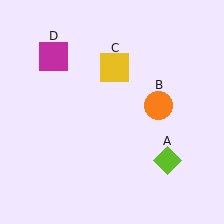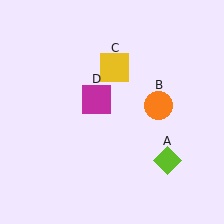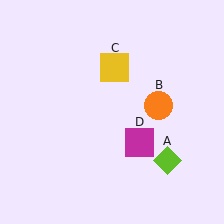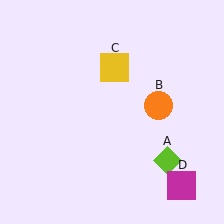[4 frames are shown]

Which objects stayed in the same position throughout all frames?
Lime diamond (object A) and orange circle (object B) and yellow square (object C) remained stationary.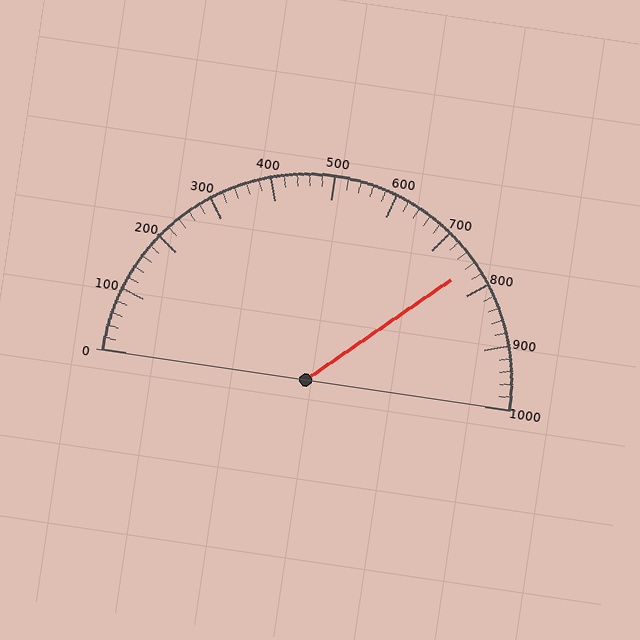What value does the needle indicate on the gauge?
The needle indicates approximately 760.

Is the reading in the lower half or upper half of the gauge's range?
The reading is in the upper half of the range (0 to 1000).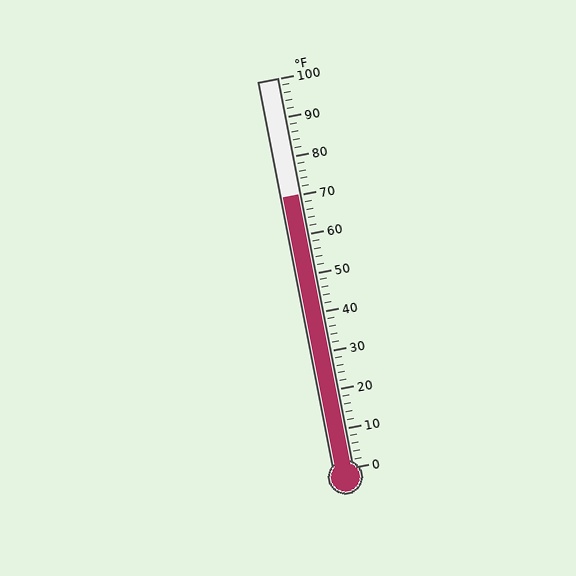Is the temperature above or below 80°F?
The temperature is below 80°F.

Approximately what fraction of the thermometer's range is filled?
The thermometer is filled to approximately 70% of its range.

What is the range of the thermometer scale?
The thermometer scale ranges from 0°F to 100°F.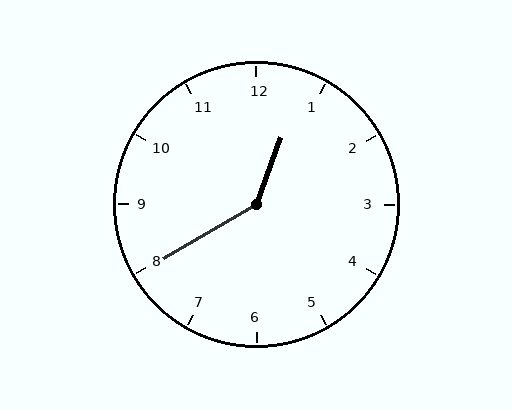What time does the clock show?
12:40.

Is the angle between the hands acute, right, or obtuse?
It is obtuse.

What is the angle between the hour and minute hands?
Approximately 140 degrees.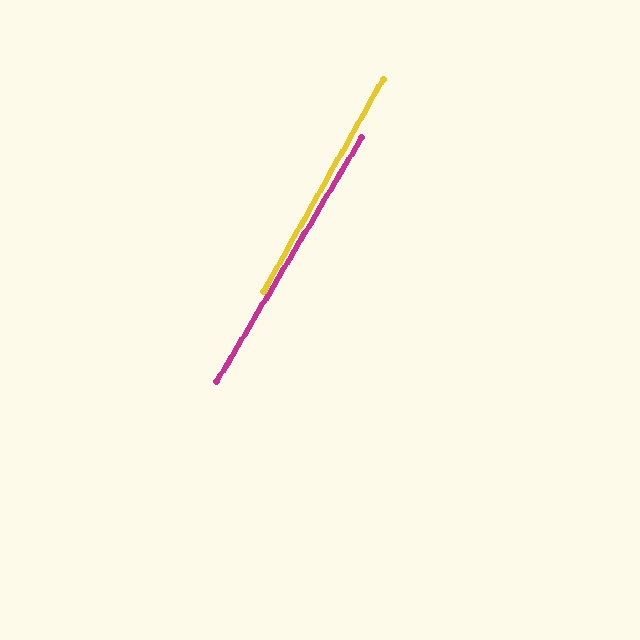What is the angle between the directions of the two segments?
Approximately 1 degree.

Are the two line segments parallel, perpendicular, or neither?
Parallel — their directions differ by only 1.3°.